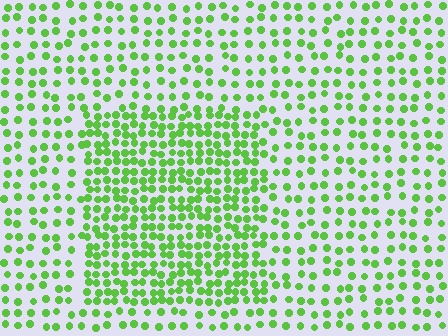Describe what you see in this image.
The image contains small lime elements arranged at two different densities. A rectangle-shaped region is visible where the elements are more densely packed than the surrounding area.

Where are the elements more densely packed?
The elements are more densely packed inside the rectangle boundary.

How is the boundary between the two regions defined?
The boundary is defined by a change in element density (approximately 1.9x ratio). All elements are the same color, size, and shape.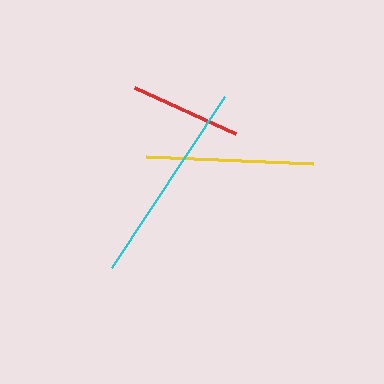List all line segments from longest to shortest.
From longest to shortest: cyan, yellow, red.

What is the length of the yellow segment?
The yellow segment is approximately 167 pixels long.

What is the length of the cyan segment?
The cyan segment is approximately 205 pixels long.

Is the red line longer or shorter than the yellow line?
The yellow line is longer than the red line.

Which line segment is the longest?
The cyan line is the longest at approximately 205 pixels.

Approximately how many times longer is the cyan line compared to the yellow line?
The cyan line is approximately 1.2 times the length of the yellow line.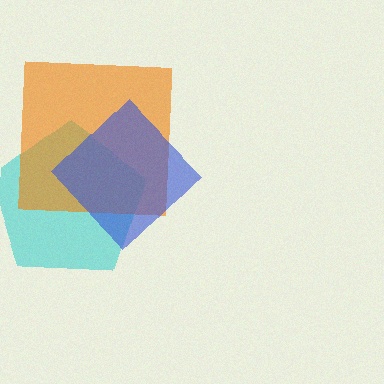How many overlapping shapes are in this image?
There are 3 overlapping shapes in the image.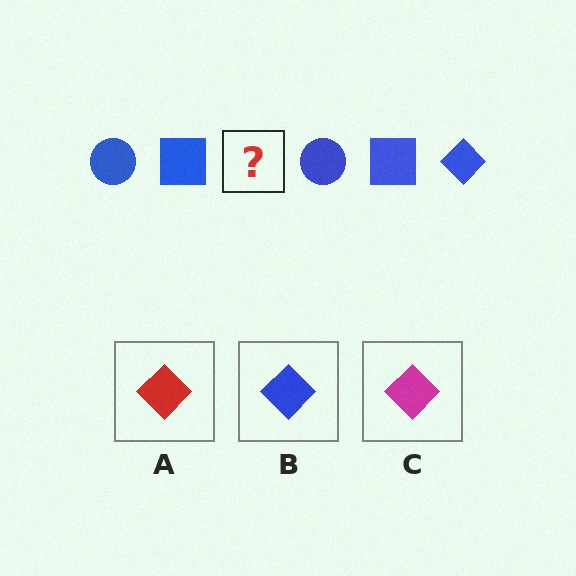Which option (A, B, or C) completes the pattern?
B.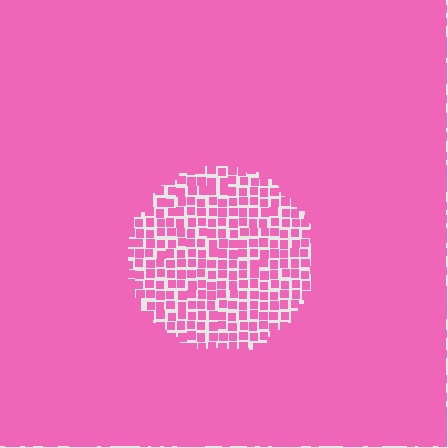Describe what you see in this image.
The image contains small pink elements arranged at two different densities. A circle-shaped region is visible where the elements are less densely packed than the surrounding area.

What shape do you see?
I see a circle.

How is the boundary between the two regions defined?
The boundary is defined by a change in element density (approximately 2.6x ratio). All elements are the same color, size, and shape.